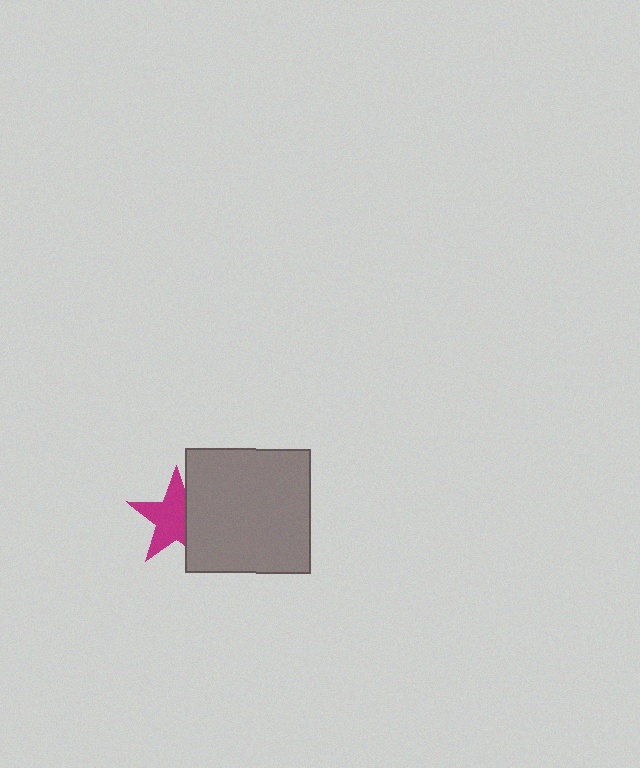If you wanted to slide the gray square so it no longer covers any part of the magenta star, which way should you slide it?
Slide it right — that is the most direct way to separate the two shapes.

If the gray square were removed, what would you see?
You would see the complete magenta star.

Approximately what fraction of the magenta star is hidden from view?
Roughly 34% of the magenta star is hidden behind the gray square.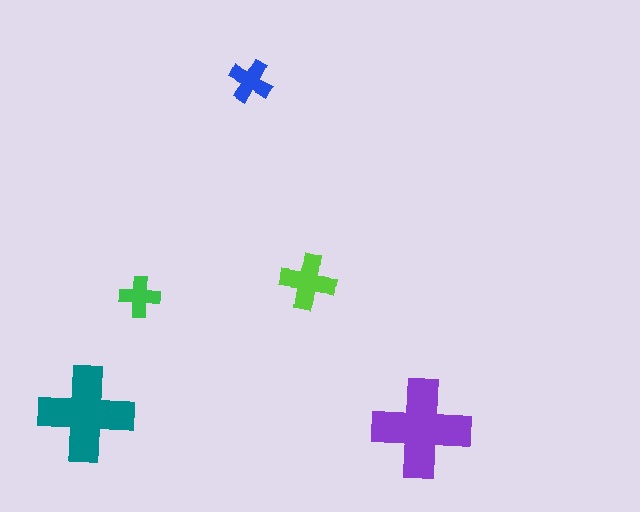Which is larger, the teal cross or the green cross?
The teal one.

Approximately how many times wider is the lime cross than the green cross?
About 1.5 times wider.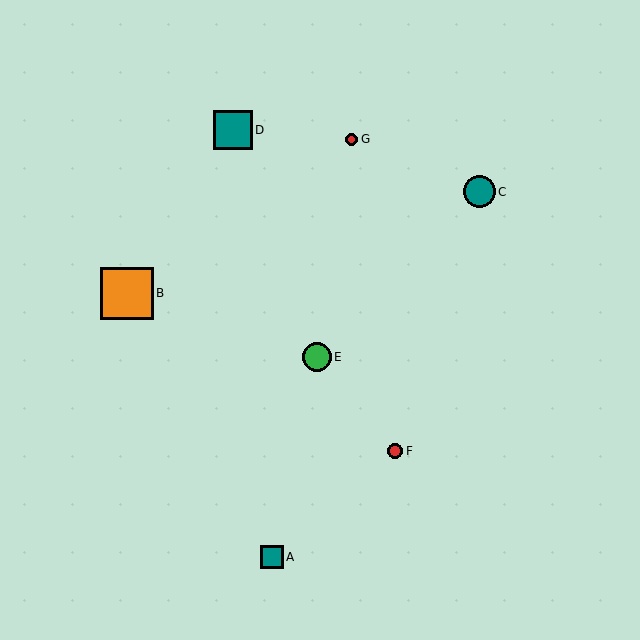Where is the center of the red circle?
The center of the red circle is at (351, 139).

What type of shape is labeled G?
Shape G is a red circle.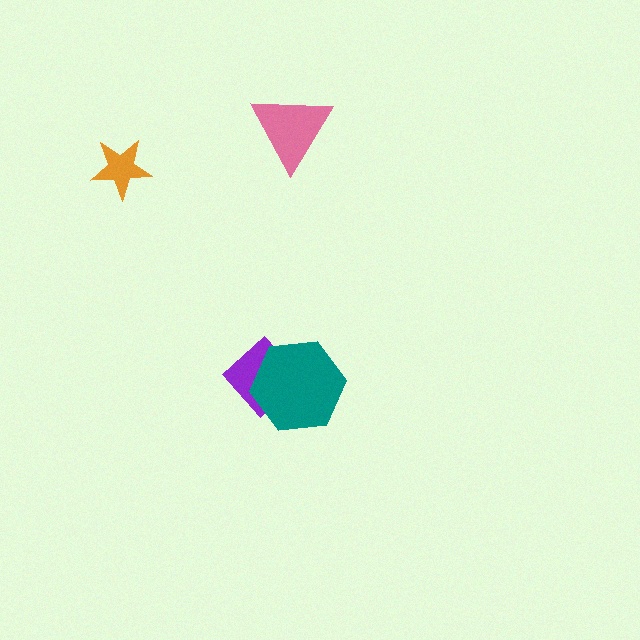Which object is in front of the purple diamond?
The teal hexagon is in front of the purple diamond.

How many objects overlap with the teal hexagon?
1 object overlaps with the teal hexagon.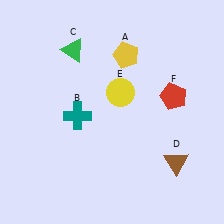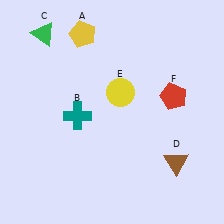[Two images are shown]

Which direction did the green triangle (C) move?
The green triangle (C) moved left.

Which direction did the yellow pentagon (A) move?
The yellow pentagon (A) moved left.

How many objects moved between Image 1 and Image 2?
2 objects moved between the two images.